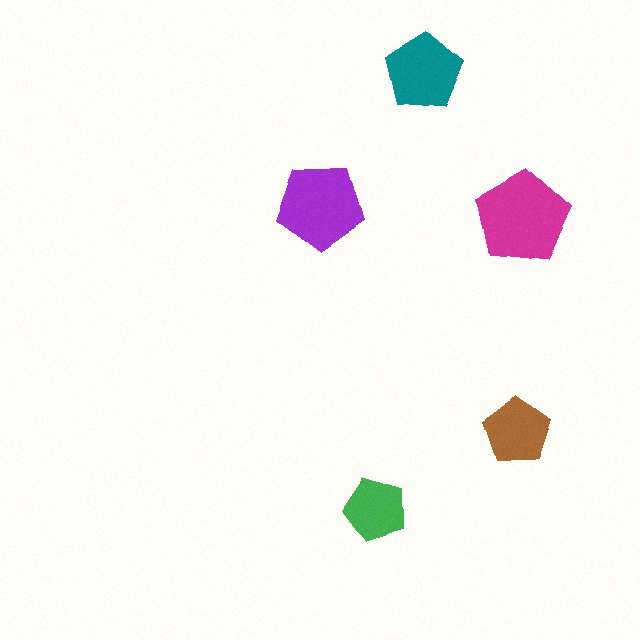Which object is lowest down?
The green pentagon is bottommost.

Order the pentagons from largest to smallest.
the magenta one, the purple one, the teal one, the brown one, the green one.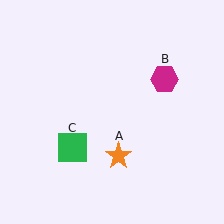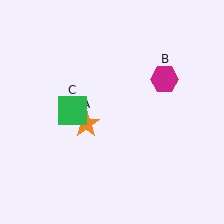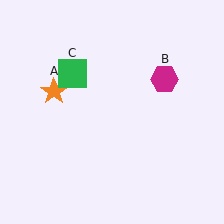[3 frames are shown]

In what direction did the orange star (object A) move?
The orange star (object A) moved up and to the left.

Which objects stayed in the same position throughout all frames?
Magenta hexagon (object B) remained stationary.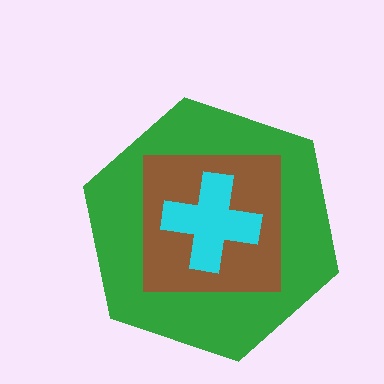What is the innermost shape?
The cyan cross.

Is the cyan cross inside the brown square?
Yes.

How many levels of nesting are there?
3.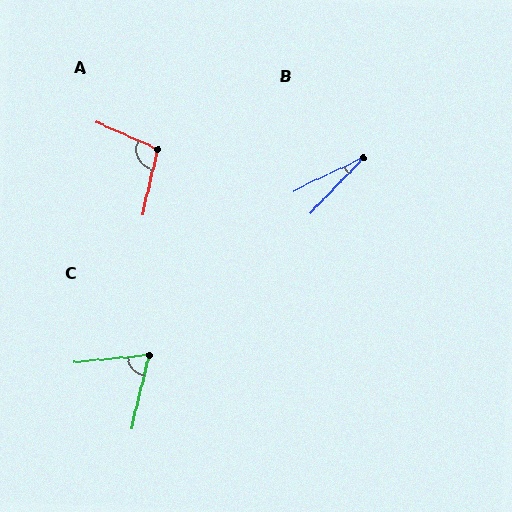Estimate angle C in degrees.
Approximately 71 degrees.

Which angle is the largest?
A, at approximately 100 degrees.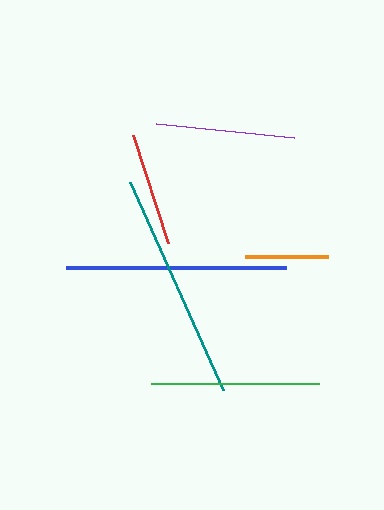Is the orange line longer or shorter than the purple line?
The purple line is longer than the orange line.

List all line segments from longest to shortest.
From longest to shortest: teal, blue, green, purple, red, orange.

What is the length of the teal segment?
The teal segment is approximately 228 pixels long.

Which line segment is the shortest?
The orange line is the shortest at approximately 83 pixels.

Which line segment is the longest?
The teal line is the longest at approximately 228 pixels.